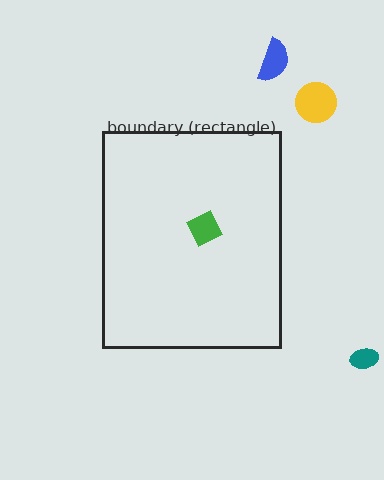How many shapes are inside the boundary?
1 inside, 3 outside.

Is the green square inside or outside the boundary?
Inside.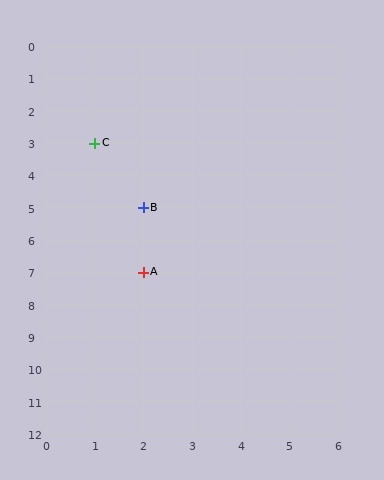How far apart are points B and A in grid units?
Points B and A are 2 rows apart.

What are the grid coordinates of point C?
Point C is at grid coordinates (1, 3).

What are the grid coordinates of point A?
Point A is at grid coordinates (2, 7).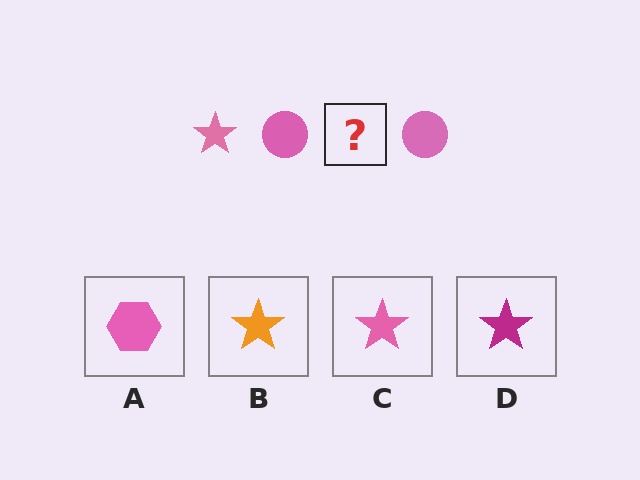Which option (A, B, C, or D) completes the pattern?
C.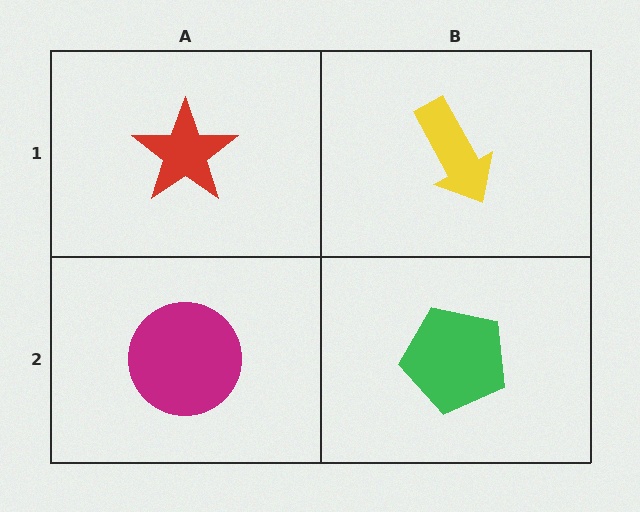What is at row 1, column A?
A red star.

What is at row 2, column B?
A green pentagon.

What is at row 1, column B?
A yellow arrow.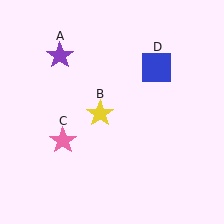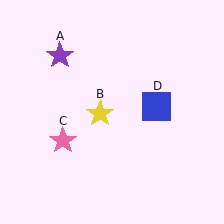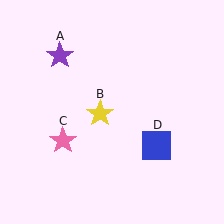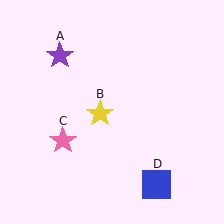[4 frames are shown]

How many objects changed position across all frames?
1 object changed position: blue square (object D).